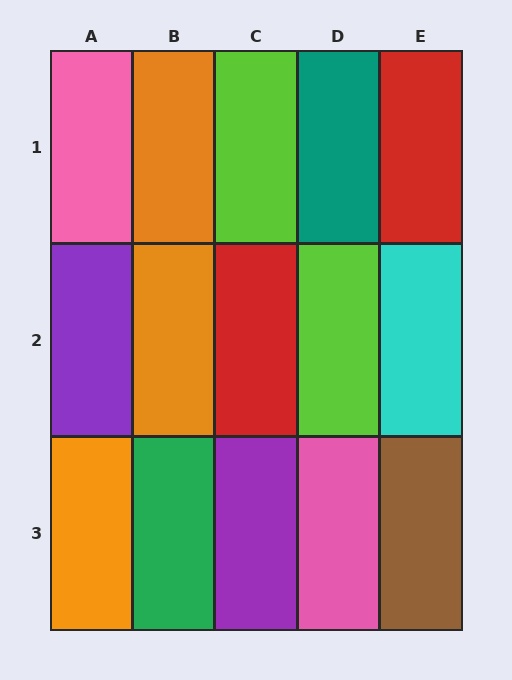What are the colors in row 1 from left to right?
Pink, orange, lime, teal, red.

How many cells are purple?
2 cells are purple.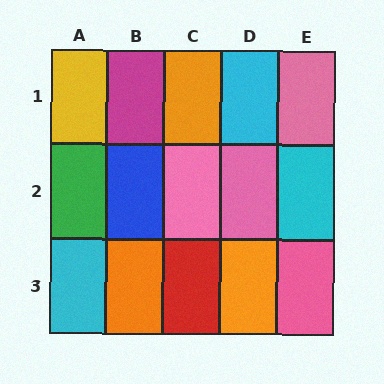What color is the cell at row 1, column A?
Yellow.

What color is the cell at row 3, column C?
Red.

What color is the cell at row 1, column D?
Cyan.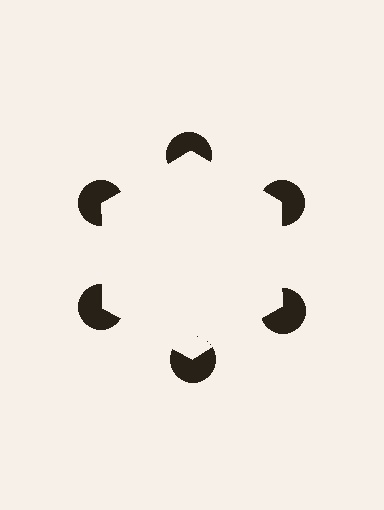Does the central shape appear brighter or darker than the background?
It typically appears slightly brighter than the background, even though no actual brightness change is drawn.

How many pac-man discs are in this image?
There are 6 — one at each vertex of the illusory hexagon.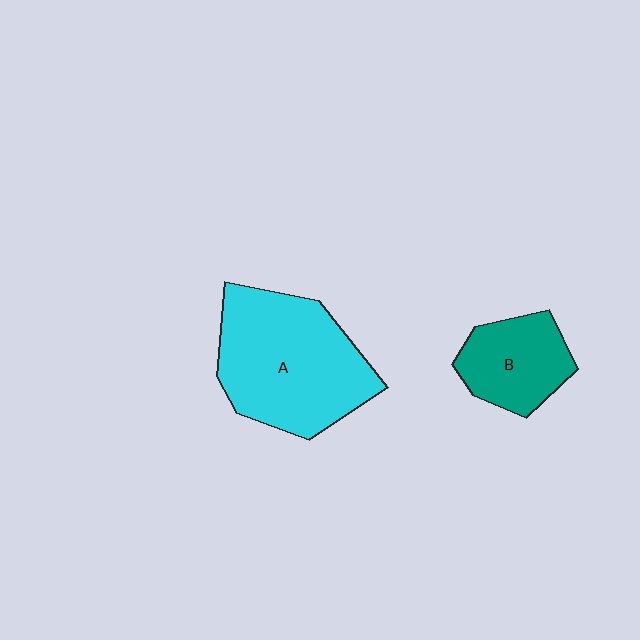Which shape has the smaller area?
Shape B (teal).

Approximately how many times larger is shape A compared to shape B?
Approximately 2.0 times.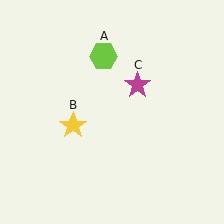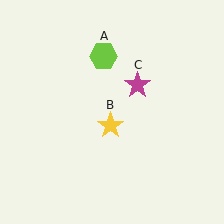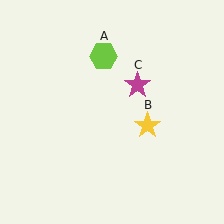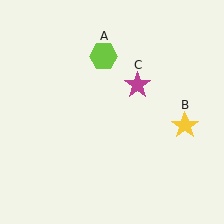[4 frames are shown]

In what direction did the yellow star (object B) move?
The yellow star (object B) moved right.